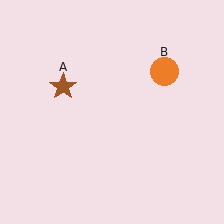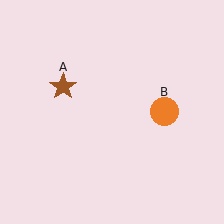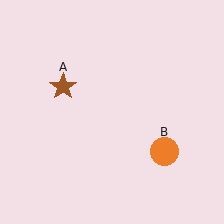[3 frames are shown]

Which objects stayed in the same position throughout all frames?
Brown star (object A) remained stationary.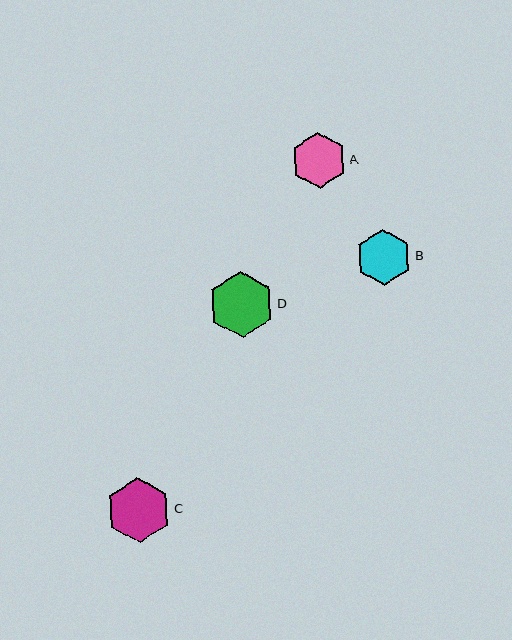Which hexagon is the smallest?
Hexagon A is the smallest with a size of approximately 56 pixels.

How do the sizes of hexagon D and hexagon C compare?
Hexagon D and hexagon C are approximately the same size.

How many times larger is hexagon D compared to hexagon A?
Hexagon D is approximately 1.2 times the size of hexagon A.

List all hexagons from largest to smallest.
From largest to smallest: D, C, B, A.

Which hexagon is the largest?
Hexagon D is the largest with a size of approximately 66 pixels.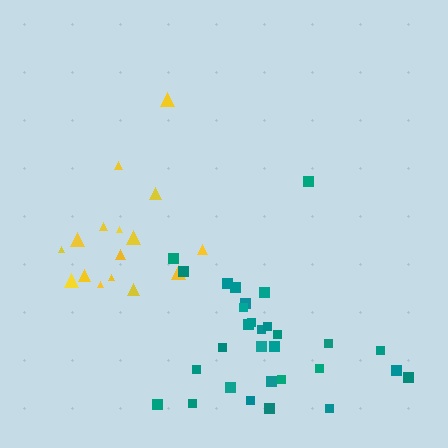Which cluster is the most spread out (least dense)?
Yellow.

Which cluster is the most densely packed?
Teal.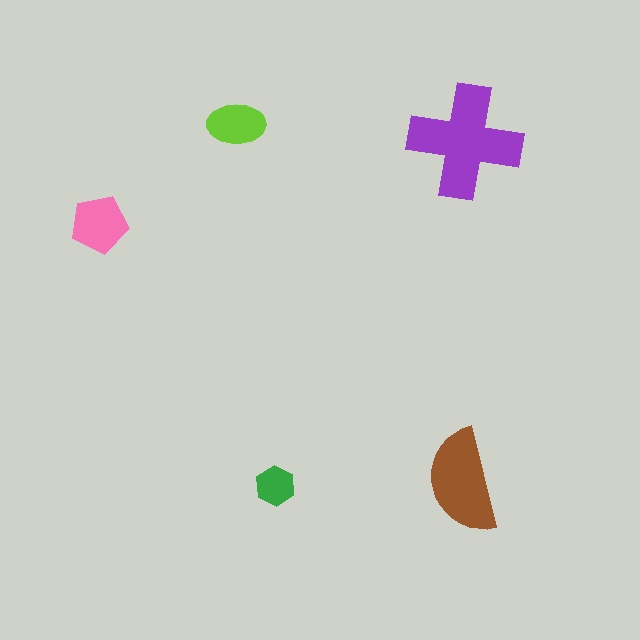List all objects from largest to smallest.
The purple cross, the brown semicircle, the pink pentagon, the lime ellipse, the green hexagon.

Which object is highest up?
The lime ellipse is topmost.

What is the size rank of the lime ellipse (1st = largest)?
4th.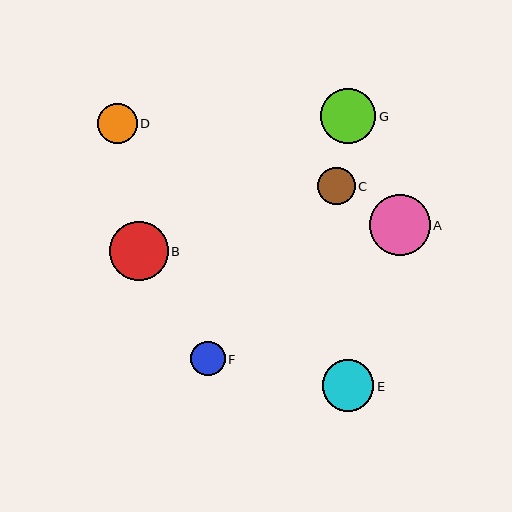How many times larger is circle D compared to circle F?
Circle D is approximately 1.2 times the size of circle F.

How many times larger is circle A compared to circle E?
Circle A is approximately 1.2 times the size of circle E.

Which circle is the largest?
Circle A is the largest with a size of approximately 61 pixels.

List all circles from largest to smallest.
From largest to smallest: A, B, G, E, D, C, F.